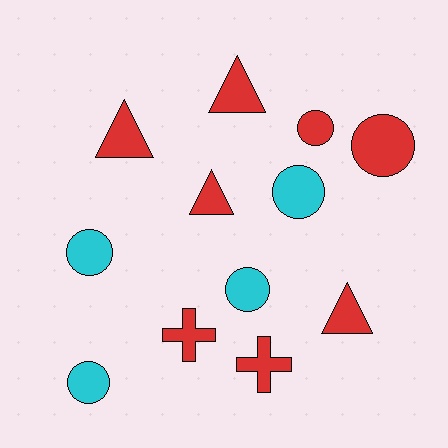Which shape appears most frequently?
Circle, with 6 objects.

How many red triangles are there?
There are 4 red triangles.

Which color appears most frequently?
Red, with 8 objects.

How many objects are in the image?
There are 12 objects.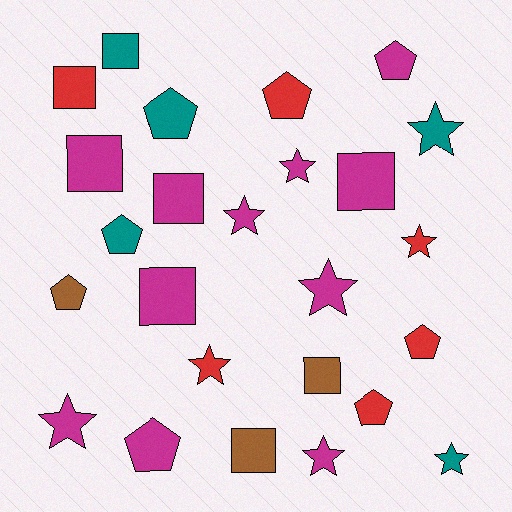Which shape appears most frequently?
Star, with 9 objects.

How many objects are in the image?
There are 25 objects.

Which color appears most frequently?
Magenta, with 11 objects.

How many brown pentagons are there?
There is 1 brown pentagon.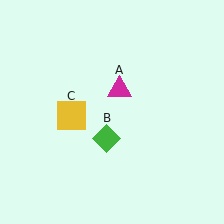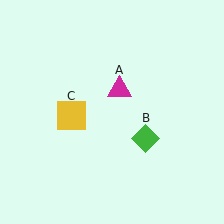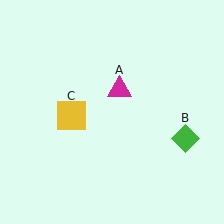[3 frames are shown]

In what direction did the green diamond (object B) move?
The green diamond (object B) moved right.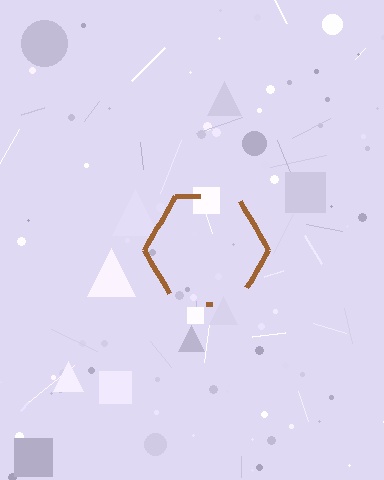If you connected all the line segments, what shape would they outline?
They would outline a hexagon.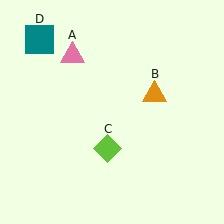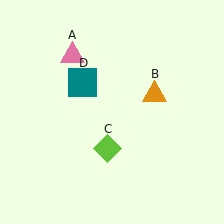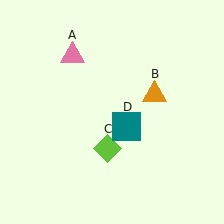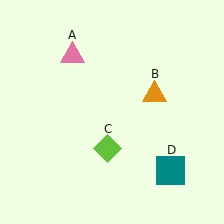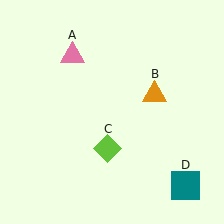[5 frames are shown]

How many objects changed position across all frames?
1 object changed position: teal square (object D).